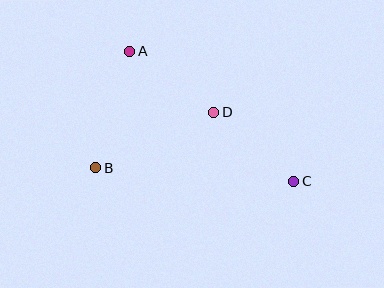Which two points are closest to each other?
Points A and D are closest to each other.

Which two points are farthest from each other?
Points A and C are farthest from each other.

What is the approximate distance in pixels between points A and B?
The distance between A and B is approximately 122 pixels.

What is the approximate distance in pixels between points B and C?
The distance between B and C is approximately 198 pixels.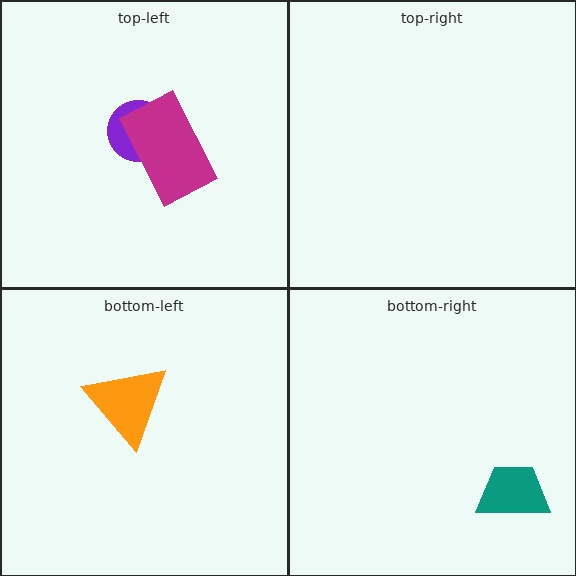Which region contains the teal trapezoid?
The bottom-right region.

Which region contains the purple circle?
The top-left region.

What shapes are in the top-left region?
The purple circle, the magenta rectangle.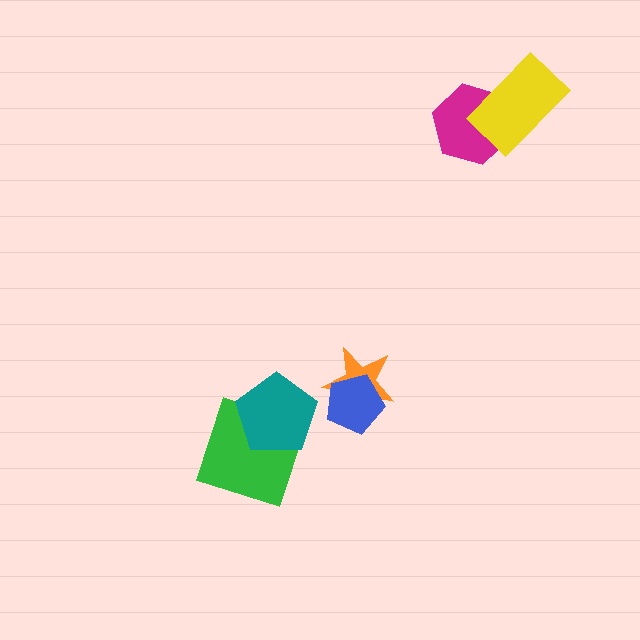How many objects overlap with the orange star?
1 object overlaps with the orange star.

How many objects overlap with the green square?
1 object overlaps with the green square.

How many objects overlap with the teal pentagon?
1 object overlaps with the teal pentagon.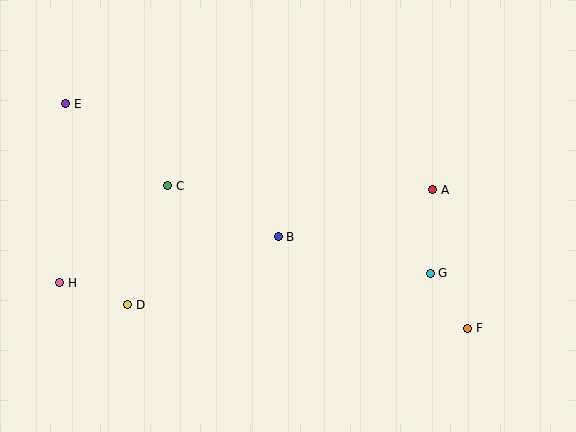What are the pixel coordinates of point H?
Point H is at (60, 283).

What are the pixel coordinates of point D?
Point D is at (128, 305).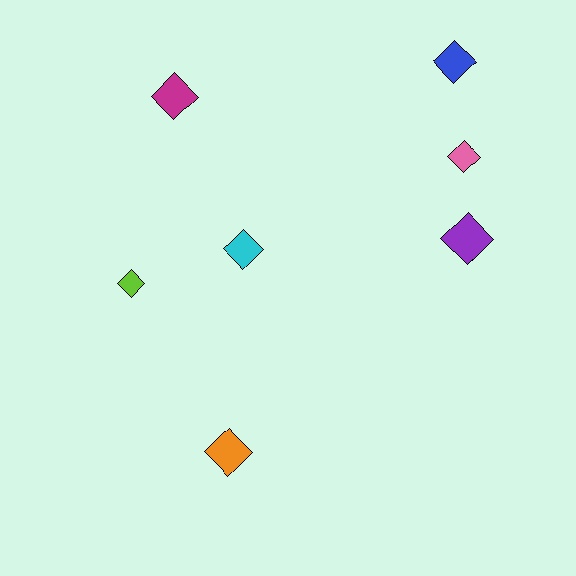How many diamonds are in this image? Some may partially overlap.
There are 7 diamonds.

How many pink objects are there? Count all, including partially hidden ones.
There is 1 pink object.